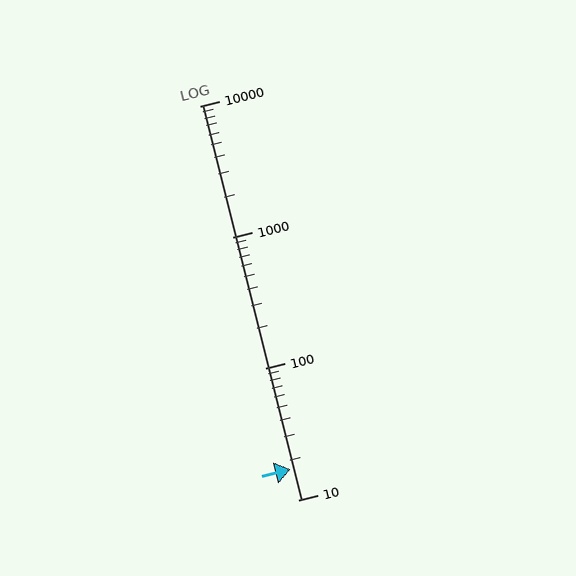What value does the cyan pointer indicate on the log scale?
The pointer indicates approximately 17.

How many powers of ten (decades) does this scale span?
The scale spans 3 decades, from 10 to 10000.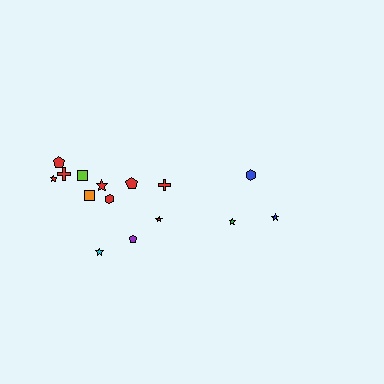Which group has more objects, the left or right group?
The left group.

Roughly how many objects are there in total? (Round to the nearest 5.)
Roughly 15 objects in total.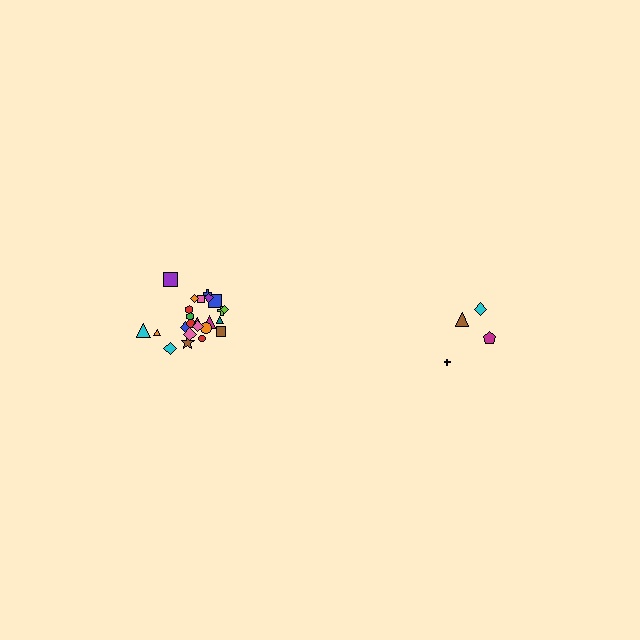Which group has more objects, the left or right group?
The left group.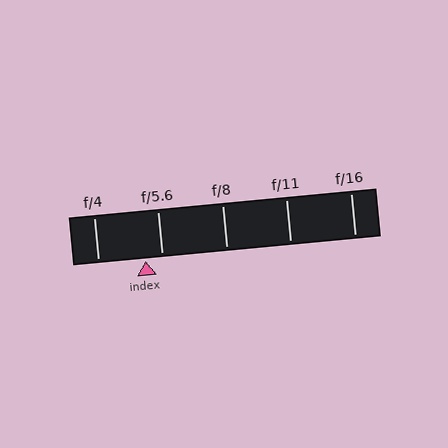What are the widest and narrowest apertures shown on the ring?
The widest aperture shown is f/4 and the narrowest is f/16.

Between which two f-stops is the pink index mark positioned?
The index mark is between f/4 and f/5.6.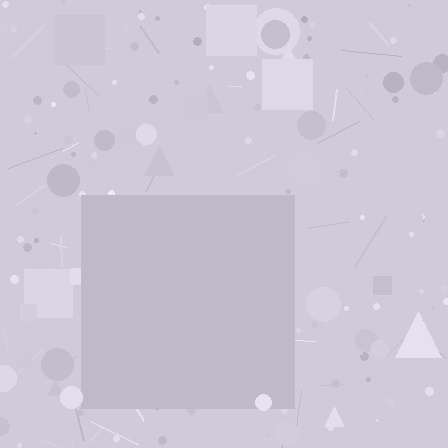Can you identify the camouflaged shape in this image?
The camouflaged shape is a square.